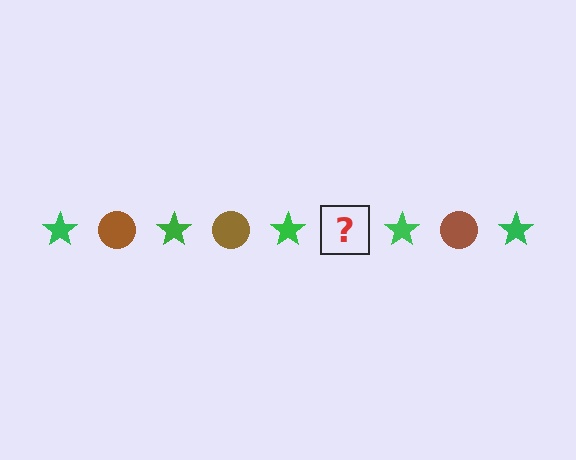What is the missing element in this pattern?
The missing element is a brown circle.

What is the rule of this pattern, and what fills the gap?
The rule is that the pattern alternates between green star and brown circle. The gap should be filled with a brown circle.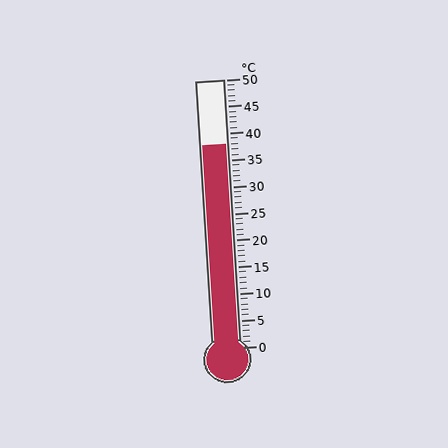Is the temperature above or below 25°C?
The temperature is above 25°C.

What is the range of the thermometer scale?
The thermometer scale ranges from 0°C to 50°C.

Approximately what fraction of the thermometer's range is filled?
The thermometer is filled to approximately 75% of its range.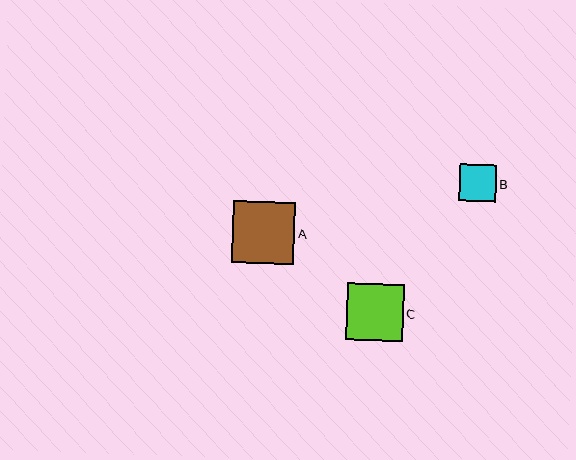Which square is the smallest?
Square B is the smallest with a size of approximately 37 pixels.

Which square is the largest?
Square A is the largest with a size of approximately 62 pixels.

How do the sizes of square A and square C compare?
Square A and square C are approximately the same size.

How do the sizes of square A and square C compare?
Square A and square C are approximately the same size.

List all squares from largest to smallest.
From largest to smallest: A, C, B.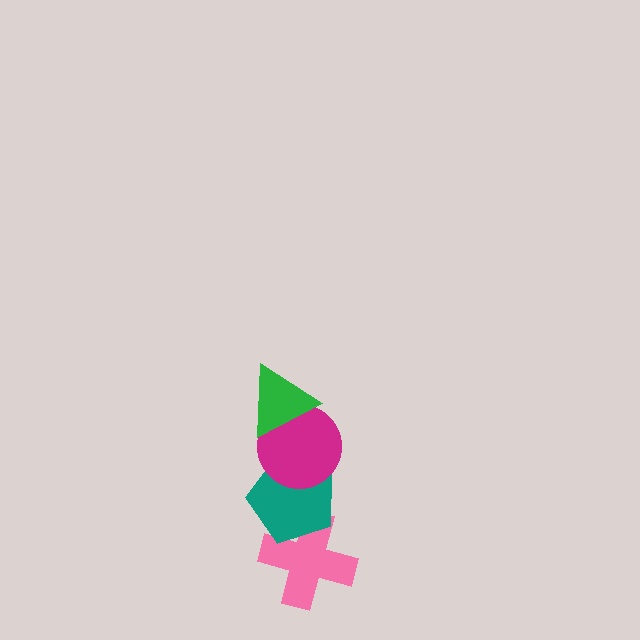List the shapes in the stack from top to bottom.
From top to bottom: the green triangle, the magenta circle, the teal pentagon, the pink cross.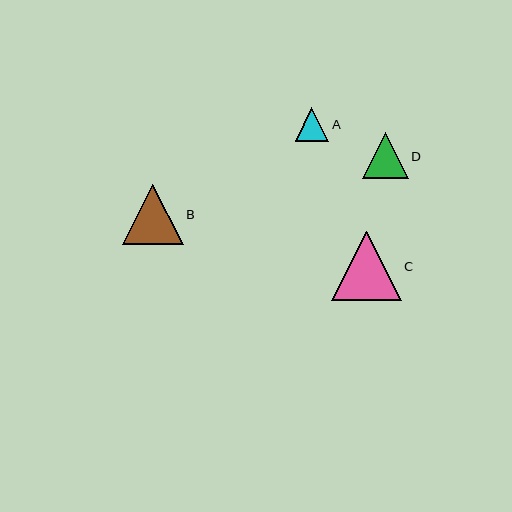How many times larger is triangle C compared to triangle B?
Triangle C is approximately 1.1 times the size of triangle B.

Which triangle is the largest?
Triangle C is the largest with a size of approximately 70 pixels.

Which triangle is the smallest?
Triangle A is the smallest with a size of approximately 34 pixels.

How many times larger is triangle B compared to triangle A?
Triangle B is approximately 1.8 times the size of triangle A.